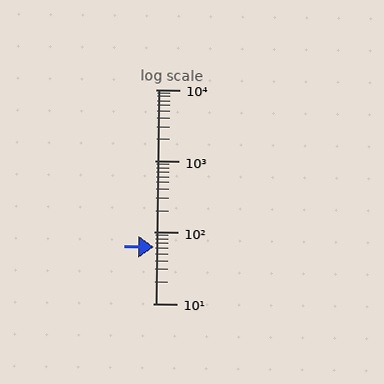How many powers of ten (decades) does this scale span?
The scale spans 3 decades, from 10 to 10000.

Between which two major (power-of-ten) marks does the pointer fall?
The pointer is between 10 and 100.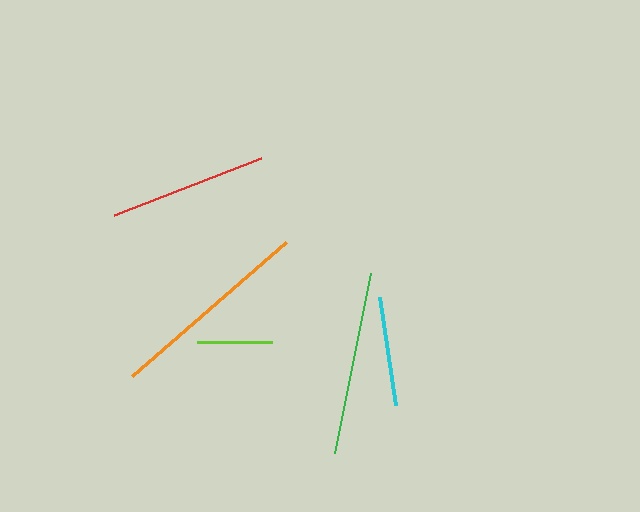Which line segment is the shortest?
The lime line is the shortest at approximately 76 pixels.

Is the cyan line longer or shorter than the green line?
The green line is longer than the cyan line.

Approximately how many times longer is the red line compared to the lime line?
The red line is approximately 2.1 times the length of the lime line.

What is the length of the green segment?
The green segment is approximately 183 pixels long.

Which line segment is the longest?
The orange line is the longest at approximately 204 pixels.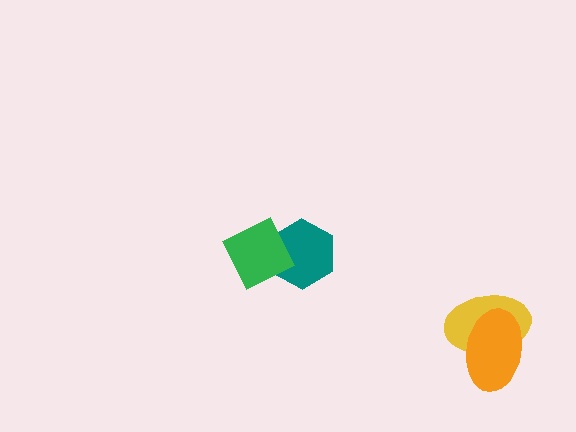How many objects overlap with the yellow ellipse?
1 object overlaps with the yellow ellipse.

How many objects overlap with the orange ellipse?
1 object overlaps with the orange ellipse.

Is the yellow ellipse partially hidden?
Yes, it is partially covered by another shape.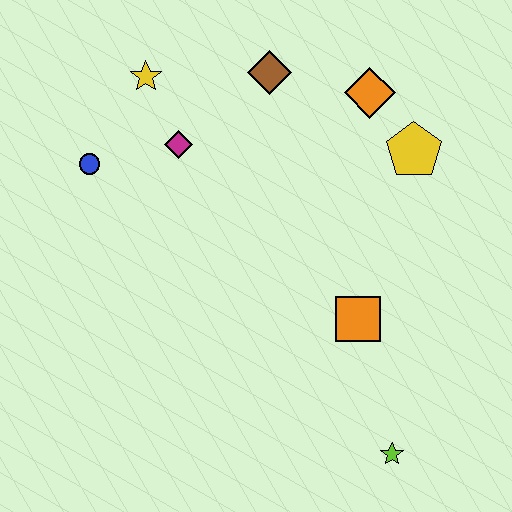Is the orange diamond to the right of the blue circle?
Yes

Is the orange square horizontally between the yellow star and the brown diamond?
No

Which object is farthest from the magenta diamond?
The lime star is farthest from the magenta diamond.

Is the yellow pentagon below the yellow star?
Yes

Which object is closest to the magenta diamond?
The yellow star is closest to the magenta diamond.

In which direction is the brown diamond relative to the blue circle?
The brown diamond is to the right of the blue circle.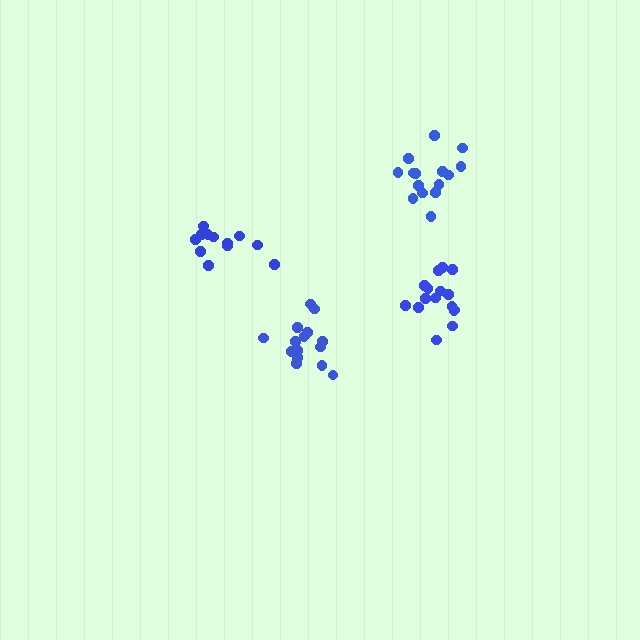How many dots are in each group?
Group 1: 16 dots, Group 2: 12 dots, Group 3: 15 dots, Group 4: 15 dots (58 total).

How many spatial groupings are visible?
There are 4 spatial groupings.